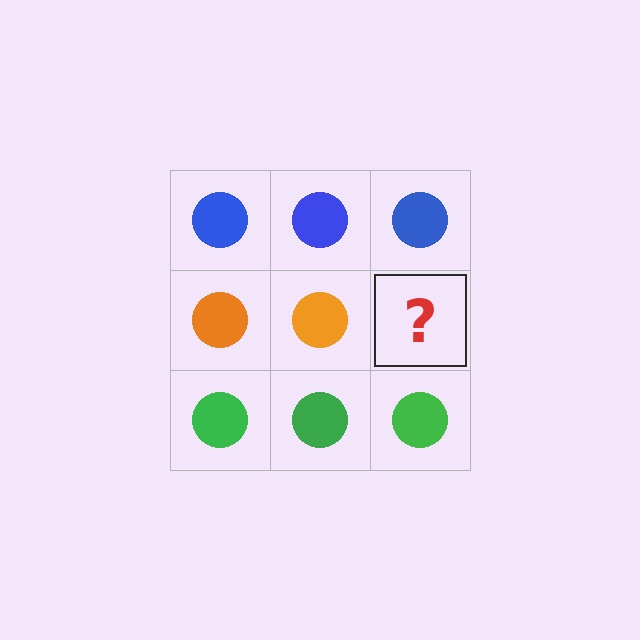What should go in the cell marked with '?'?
The missing cell should contain an orange circle.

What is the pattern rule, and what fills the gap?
The rule is that each row has a consistent color. The gap should be filled with an orange circle.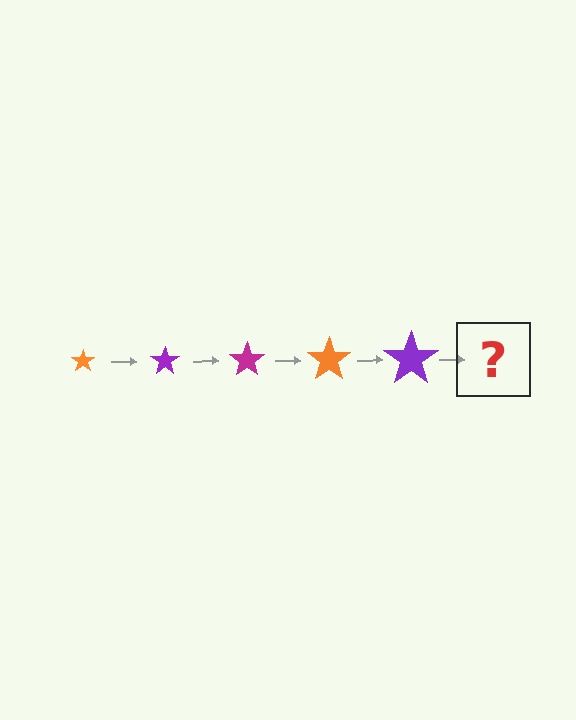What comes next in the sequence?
The next element should be a magenta star, larger than the previous one.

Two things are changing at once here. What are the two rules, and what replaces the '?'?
The two rules are that the star grows larger each step and the color cycles through orange, purple, and magenta. The '?' should be a magenta star, larger than the previous one.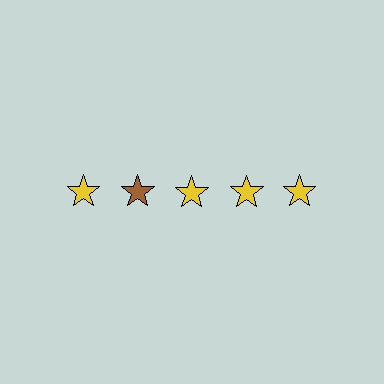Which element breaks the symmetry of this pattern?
The brown star in the top row, second from left column breaks the symmetry. All other shapes are yellow stars.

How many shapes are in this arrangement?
There are 5 shapes arranged in a grid pattern.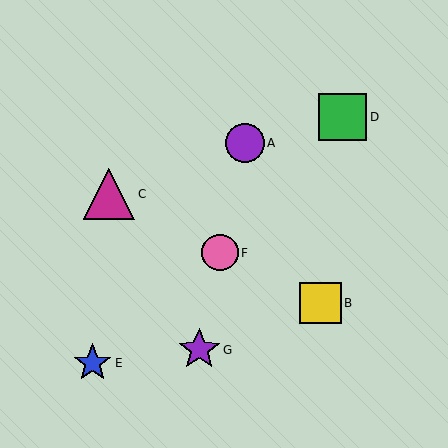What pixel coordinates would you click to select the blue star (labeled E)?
Click at (92, 363) to select the blue star E.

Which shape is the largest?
The magenta triangle (labeled C) is the largest.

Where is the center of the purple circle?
The center of the purple circle is at (245, 143).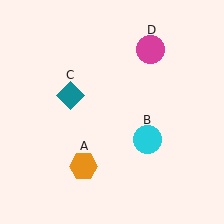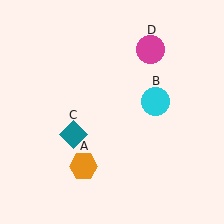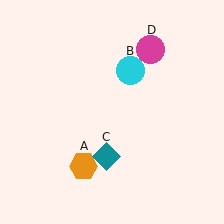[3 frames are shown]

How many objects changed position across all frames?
2 objects changed position: cyan circle (object B), teal diamond (object C).